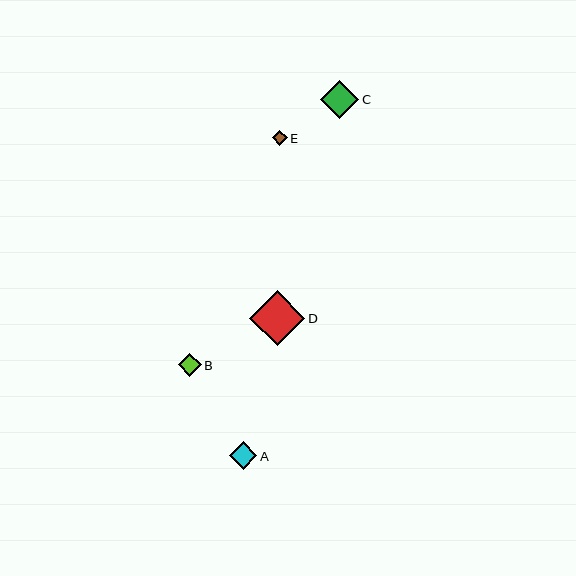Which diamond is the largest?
Diamond D is the largest with a size of approximately 55 pixels.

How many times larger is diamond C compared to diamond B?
Diamond C is approximately 1.6 times the size of diamond B.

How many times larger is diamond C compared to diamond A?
Diamond C is approximately 1.4 times the size of diamond A.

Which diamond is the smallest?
Diamond E is the smallest with a size of approximately 15 pixels.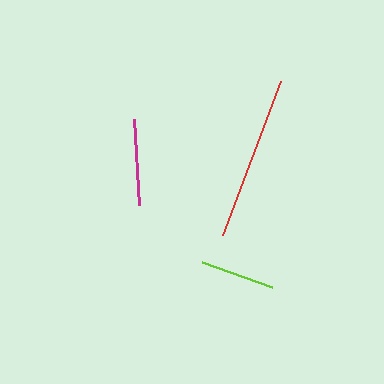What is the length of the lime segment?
The lime segment is approximately 74 pixels long.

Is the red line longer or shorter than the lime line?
The red line is longer than the lime line.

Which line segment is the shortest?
The lime line is the shortest at approximately 74 pixels.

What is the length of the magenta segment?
The magenta segment is approximately 86 pixels long.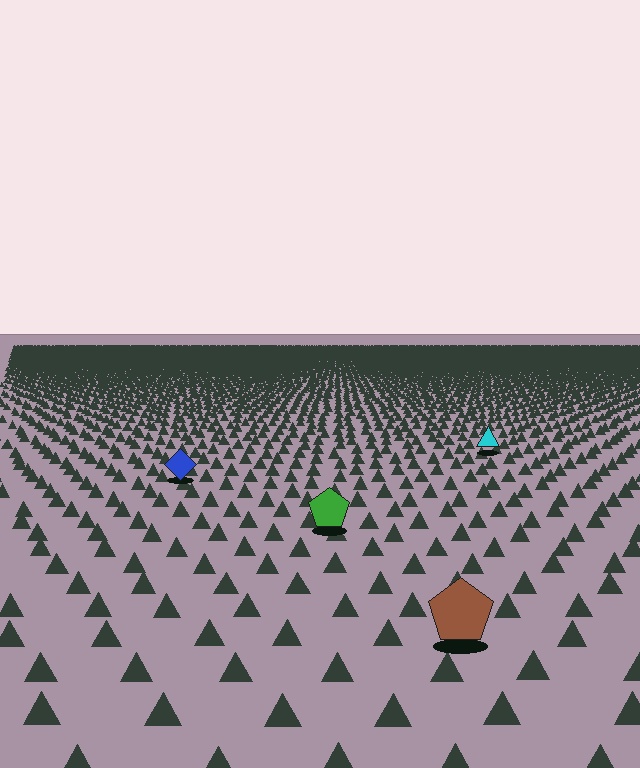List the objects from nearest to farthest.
From nearest to farthest: the brown pentagon, the green pentagon, the blue diamond, the cyan triangle.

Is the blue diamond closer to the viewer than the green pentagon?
No. The green pentagon is closer — you can tell from the texture gradient: the ground texture is coarser near it.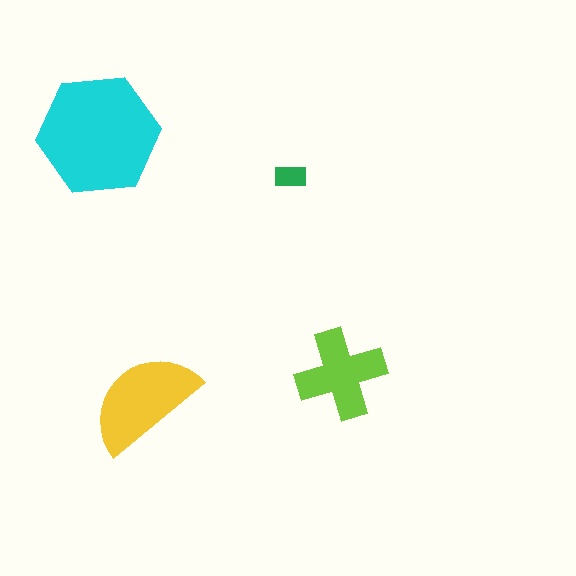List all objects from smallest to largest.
The green rectangle, the lime cross, the yellow semicircle, the cyan hexagon.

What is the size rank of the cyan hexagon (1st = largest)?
1st.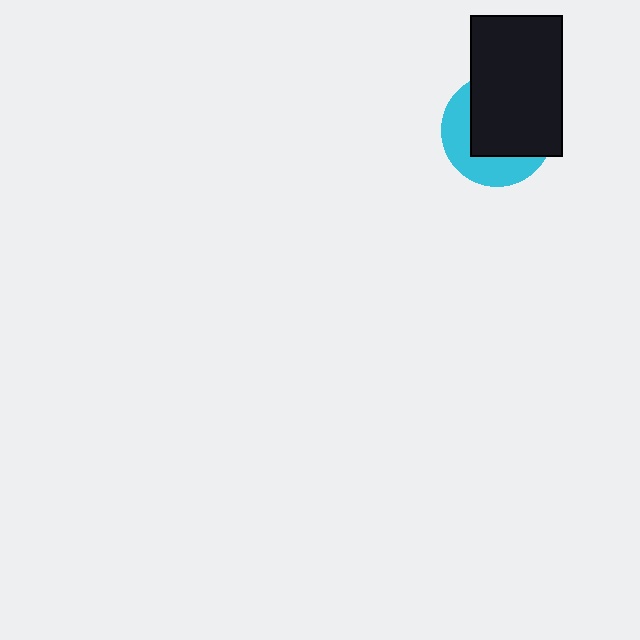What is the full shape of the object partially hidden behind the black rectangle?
The partially hidden object is a cyan circle.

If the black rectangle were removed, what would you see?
You would see the complete cyan circle.